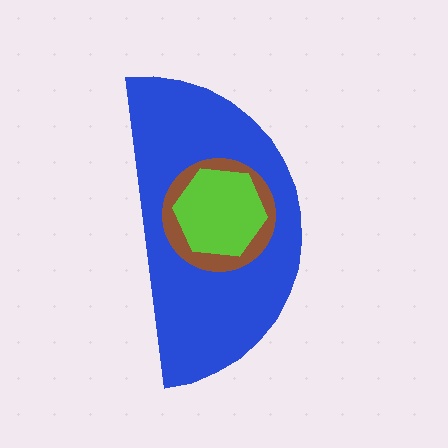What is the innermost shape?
The lime hexagon.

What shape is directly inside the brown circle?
The lime hexagon.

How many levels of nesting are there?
3.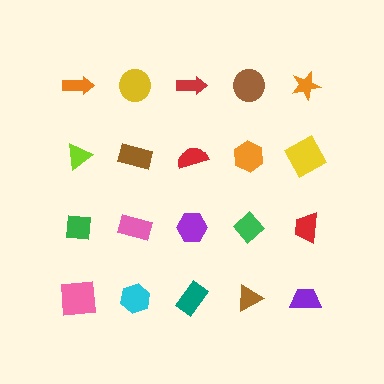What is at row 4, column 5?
A purple trapezoid.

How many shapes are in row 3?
5 shapes.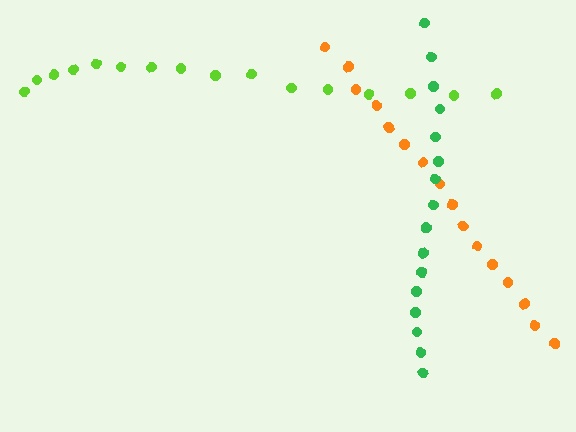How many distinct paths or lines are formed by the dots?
There are 3 distinct paths.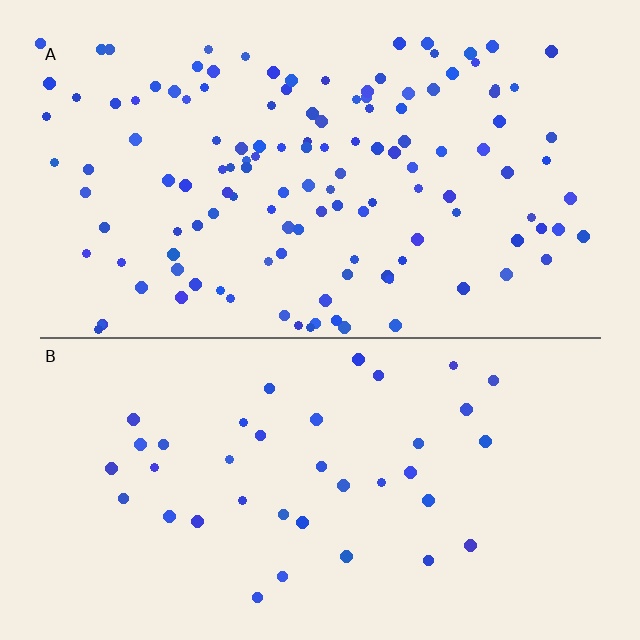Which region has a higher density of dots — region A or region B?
A (the top).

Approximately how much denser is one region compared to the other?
Approximately 3.4× — region A over region B.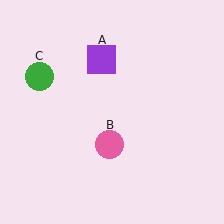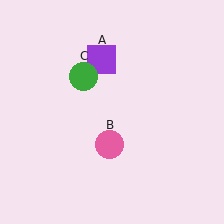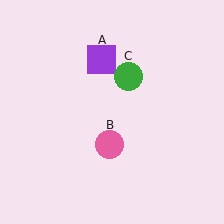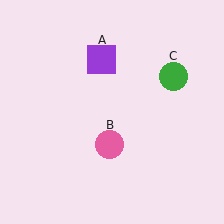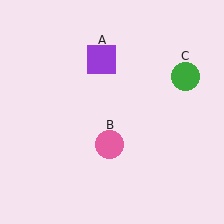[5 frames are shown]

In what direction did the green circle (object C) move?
The green circle (object C) moved right.